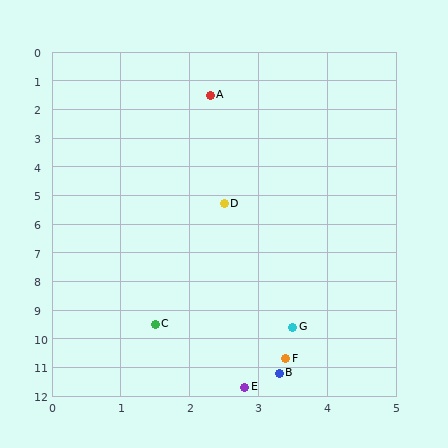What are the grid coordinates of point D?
Point D is at approximately (2.5, 5.3).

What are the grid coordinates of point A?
Point A is at approximately (2.3, 1.5).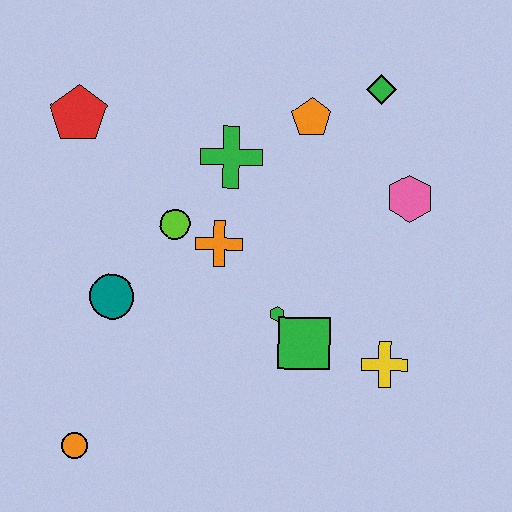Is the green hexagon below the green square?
No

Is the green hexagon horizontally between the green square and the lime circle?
Yes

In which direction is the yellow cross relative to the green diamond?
The yellow cross is below the green diamond.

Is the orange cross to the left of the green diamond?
Yes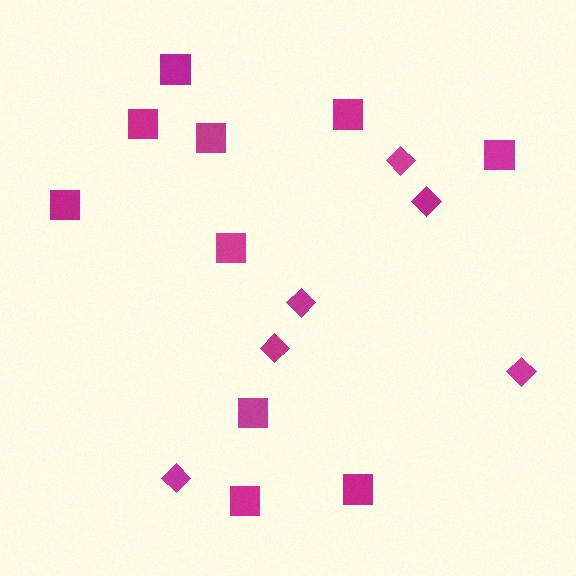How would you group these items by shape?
There are 2 groups: one group of squares (10) and one group of diamonds (6).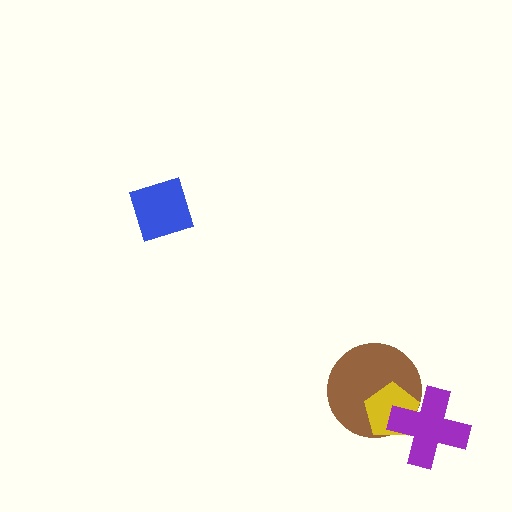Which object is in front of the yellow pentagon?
The purple cross is in front of the yellow pentagon.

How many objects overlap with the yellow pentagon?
2 objects overlap with the yellow pentagon.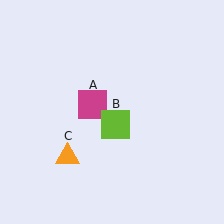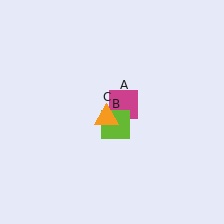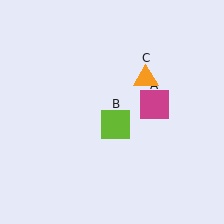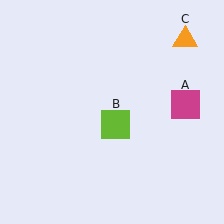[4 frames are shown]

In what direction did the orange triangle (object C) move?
The orange triangle (object C) moved up and to the right.